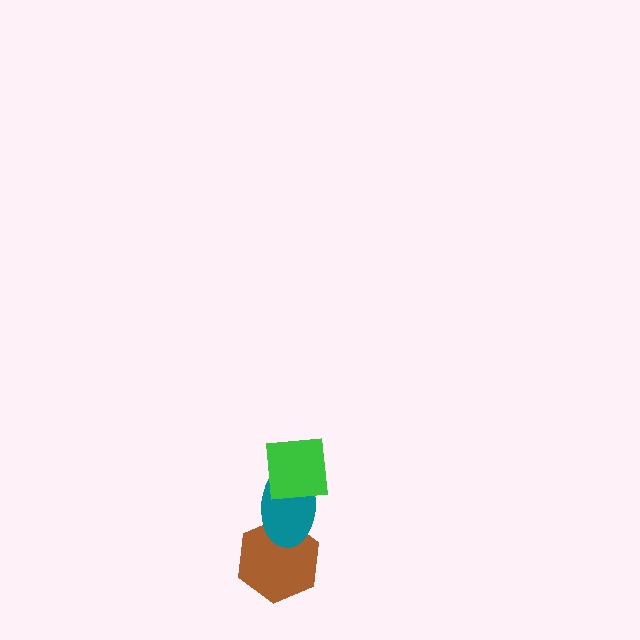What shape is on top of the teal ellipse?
The green square is on top of the teal ellipse.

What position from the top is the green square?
The green square is 1st from the top.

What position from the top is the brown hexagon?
The brown hexagon is 3rd from the top.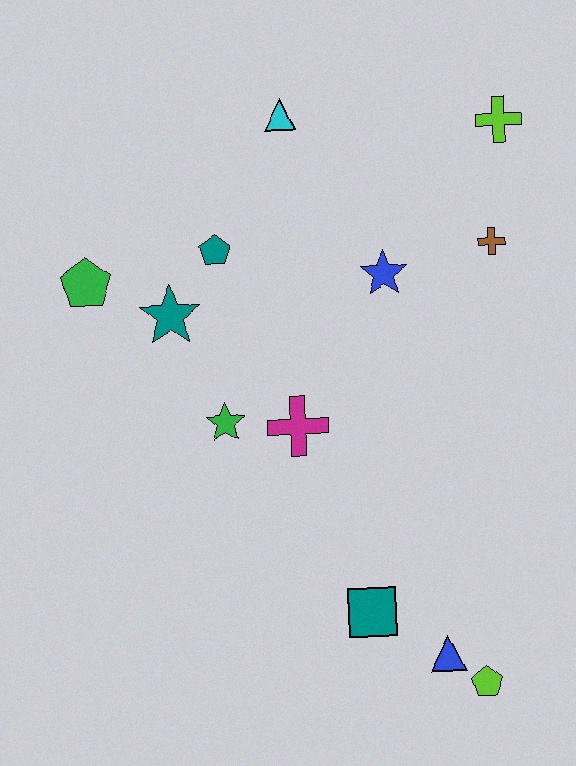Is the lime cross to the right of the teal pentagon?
Yes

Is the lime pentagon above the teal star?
No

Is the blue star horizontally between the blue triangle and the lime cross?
No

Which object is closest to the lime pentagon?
The blue triangle is closest to the lime pentagon.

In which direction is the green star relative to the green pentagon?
The green star is below the green pentagon.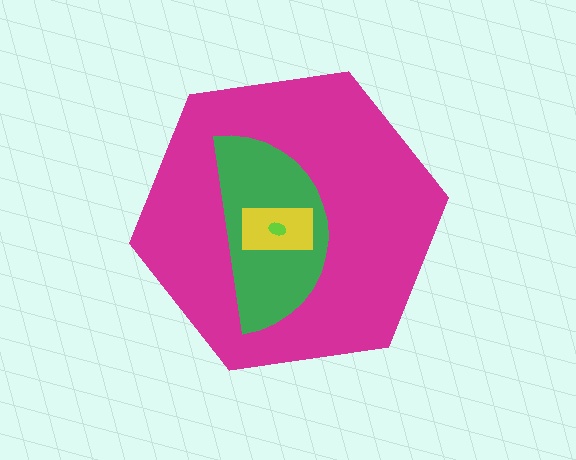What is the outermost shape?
The magenta hexagon.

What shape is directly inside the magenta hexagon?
The green semicircle.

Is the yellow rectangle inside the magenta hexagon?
Yes.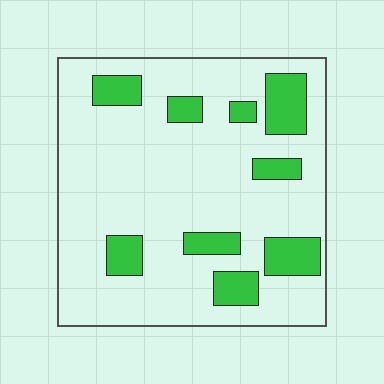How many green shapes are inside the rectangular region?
9.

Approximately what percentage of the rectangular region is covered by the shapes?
Approximately 20%.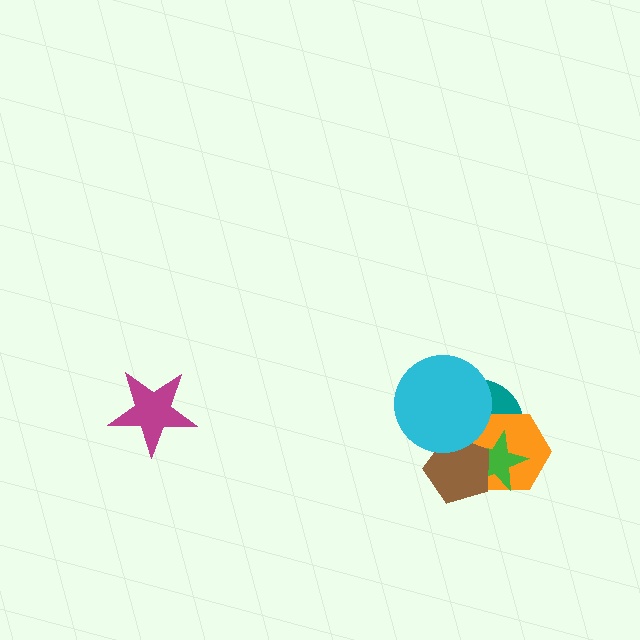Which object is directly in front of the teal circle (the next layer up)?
The red hexagon is directly in front of the teal circle.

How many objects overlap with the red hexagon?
5 objects overlap with the red hexagon.